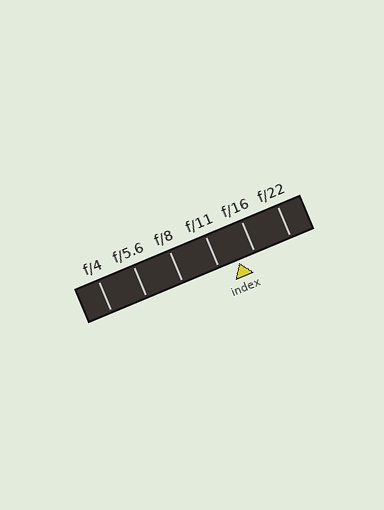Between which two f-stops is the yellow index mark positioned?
The index mark is between f/11 and f/16.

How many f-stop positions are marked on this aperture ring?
There are 6 f-stop positions marked.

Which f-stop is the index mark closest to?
The index mark is closest to f/16.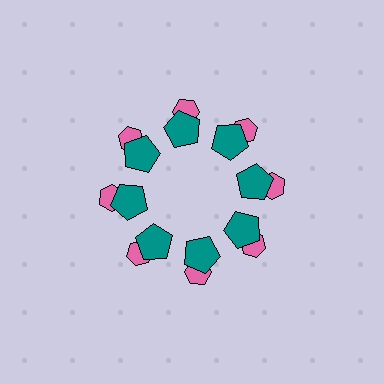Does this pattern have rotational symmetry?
Yes, this pattern has 8-fold rotational symmetry. It looks the same after rotating 45 degrees around the center.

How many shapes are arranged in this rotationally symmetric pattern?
There are 16 shapes, arranged in 8 groups of 2.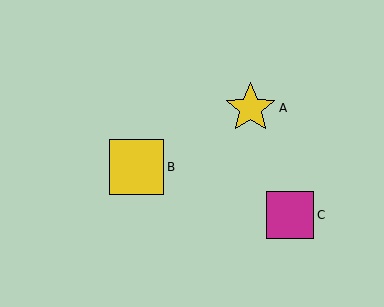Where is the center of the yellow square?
The center of the yellow square is at (137, 167).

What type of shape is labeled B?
Shape B is a yellow square.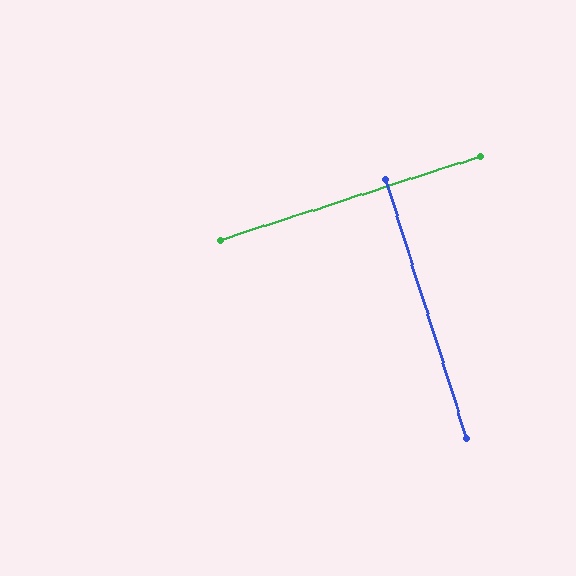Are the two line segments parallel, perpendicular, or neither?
Perpendicular — they meet at approximately 89°.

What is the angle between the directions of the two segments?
Approximately 89 degrees.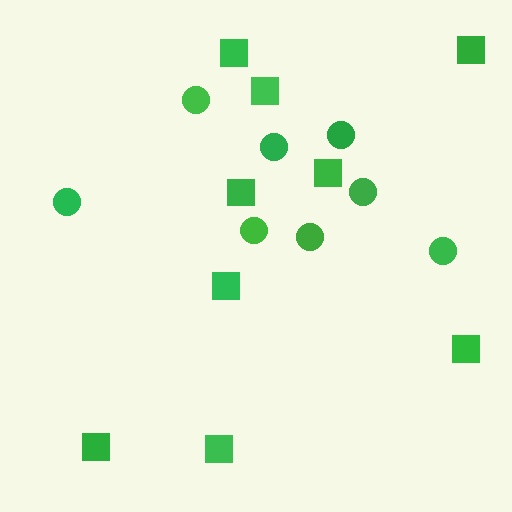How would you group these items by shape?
There are 2 groups: one group of circles (8) and one group of squares (9).